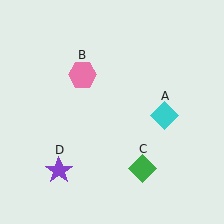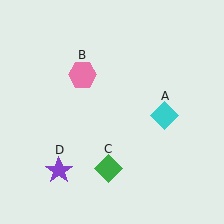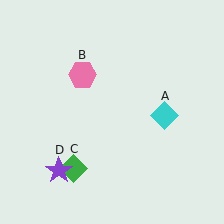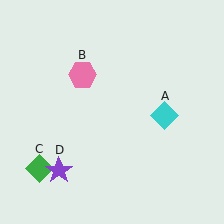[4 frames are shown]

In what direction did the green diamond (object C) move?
The green diamond (object C) moved left.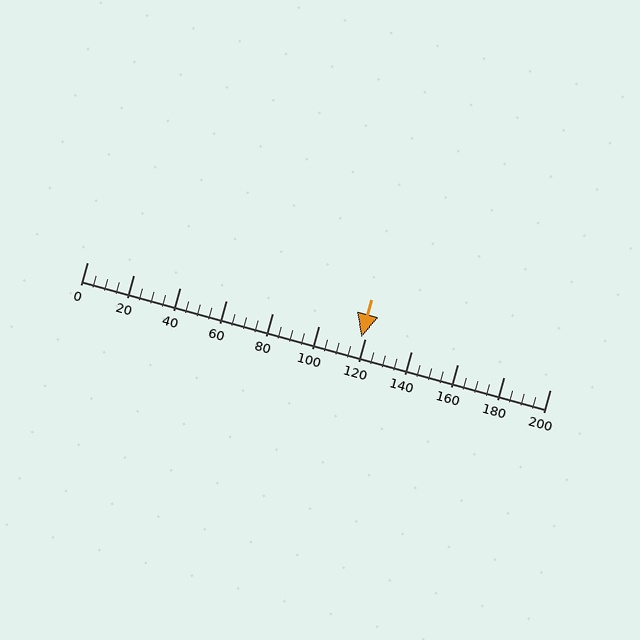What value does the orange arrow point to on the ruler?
The orange arrow points to approximately 118.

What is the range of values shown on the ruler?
The ruler shows values from 0 to 200.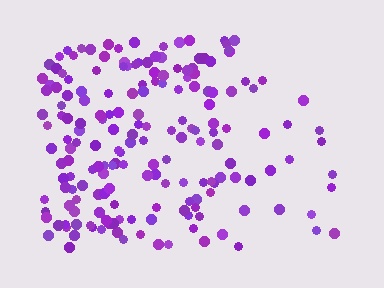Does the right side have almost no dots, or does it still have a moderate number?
Still a moderate number, just noticeably fewer than the left.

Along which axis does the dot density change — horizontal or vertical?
Horizontal.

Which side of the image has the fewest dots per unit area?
The right.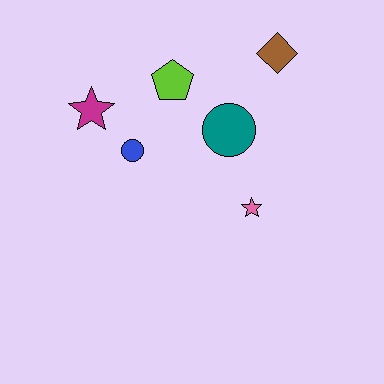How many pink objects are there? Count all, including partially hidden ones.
There is 1 pink object.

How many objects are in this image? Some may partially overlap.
There are 6 objects.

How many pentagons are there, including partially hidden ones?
There is 1 pentagon.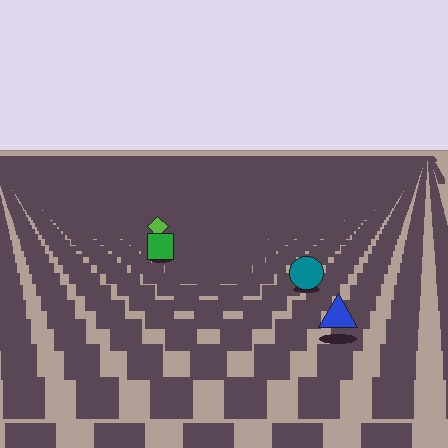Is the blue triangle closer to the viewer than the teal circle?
Yes. The blue triangle is closer — you can tell from the texture gradient: the ground texture is coarser near it.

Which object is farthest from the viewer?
The lime diamond is farthest from the viewer. It appears smaller and the ground texture around it is denser.